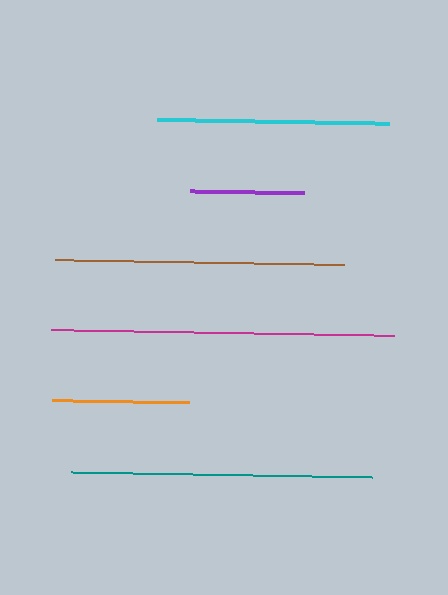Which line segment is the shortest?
The purple line is the shortest at approximately 114 pixels.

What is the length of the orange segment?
The orange segment is approximately 137 pixels long.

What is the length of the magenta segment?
The magenta segment is approximately 343 pixels long.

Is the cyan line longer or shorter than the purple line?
The cyan line is longer than the purple line.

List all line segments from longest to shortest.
From longest to shortest: magenta, teal, brown, cyan, orange, purple.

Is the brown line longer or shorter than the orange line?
The brown line is longer than the orange line.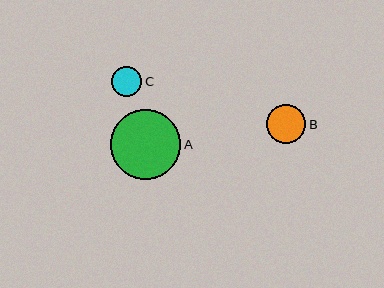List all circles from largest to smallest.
From largest to smallest: A, B, C.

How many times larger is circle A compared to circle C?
Circle A is approximately 2.4 times the size of circle C.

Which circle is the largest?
Circle A is the largest with a size of approximately 70 pixels.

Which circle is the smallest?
Circle C is the smallest with a size of approximately 30 pixels.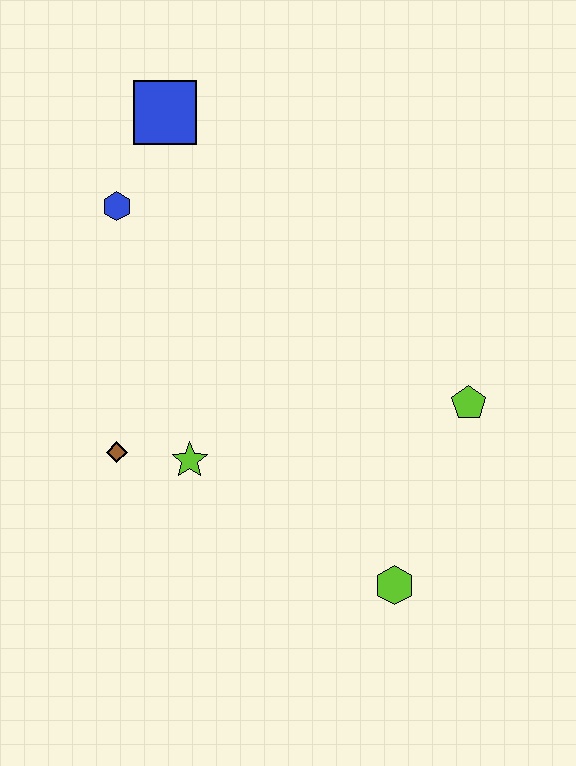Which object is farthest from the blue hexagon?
The lime hexagon is farthest from the blue hexagon.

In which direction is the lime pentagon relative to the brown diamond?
The lime pentagon is to the right of the brown diamond.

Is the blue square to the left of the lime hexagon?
Yes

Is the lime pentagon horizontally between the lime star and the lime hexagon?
No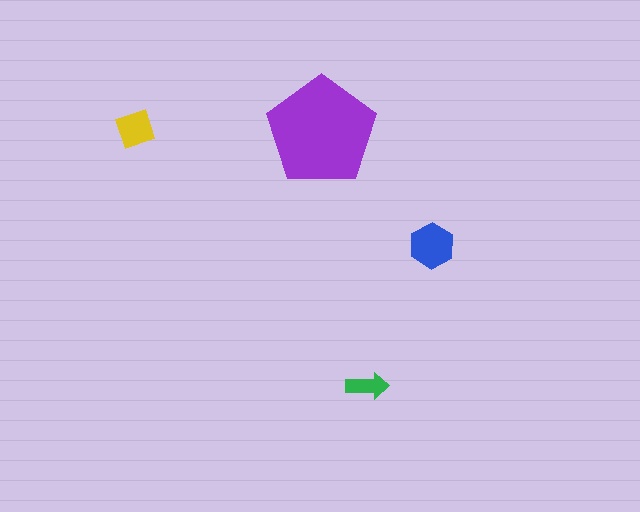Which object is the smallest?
The green arrow.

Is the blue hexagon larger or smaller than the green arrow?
Larger.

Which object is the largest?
The purple pentagon.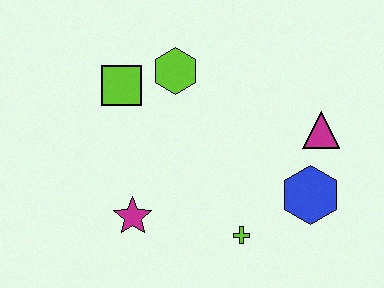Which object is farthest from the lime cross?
The lime square is farthest from the lime cross.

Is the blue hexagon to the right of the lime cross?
Yes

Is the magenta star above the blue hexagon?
No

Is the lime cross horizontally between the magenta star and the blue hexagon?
Yes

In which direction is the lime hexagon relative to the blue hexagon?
The lime hexagon is to the left of the blue hexagon.